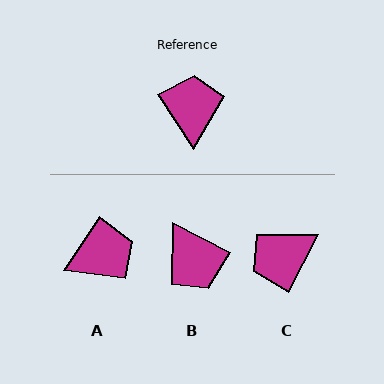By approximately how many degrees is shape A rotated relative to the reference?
Approximately 66 degrees clockwise.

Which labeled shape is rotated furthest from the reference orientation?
B, about 151 degrees away.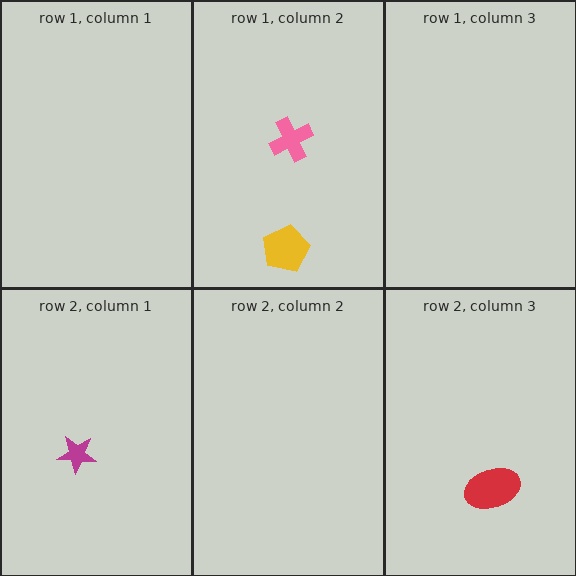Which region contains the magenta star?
The row 2, column 1 region.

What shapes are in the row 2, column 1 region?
The magenta star.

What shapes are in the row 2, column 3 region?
The red ellipse.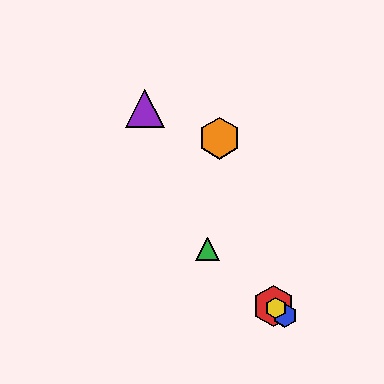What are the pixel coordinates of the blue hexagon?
The blue hexagon is at (285, 316).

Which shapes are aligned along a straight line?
The red hexagon, the blue hexagon, the green triangle, the yellow hexagon are aligned along a straight line.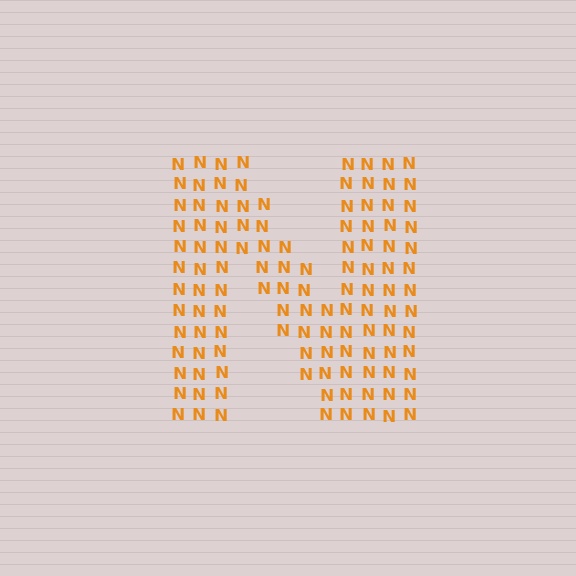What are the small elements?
The small elements are letter N's.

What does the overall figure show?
The overall figure shows the letter N.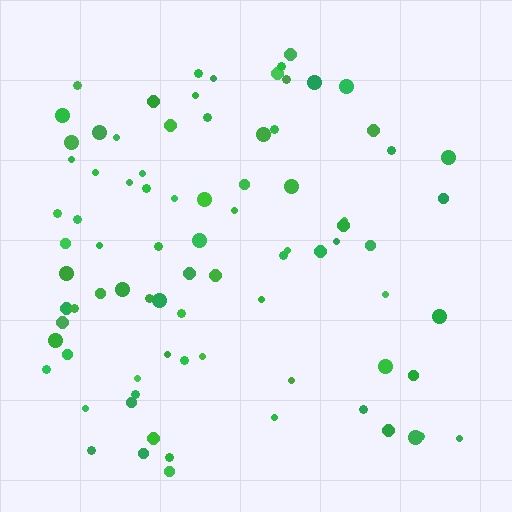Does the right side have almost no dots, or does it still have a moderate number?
Still a moderate number, just noticeably fewer than the left.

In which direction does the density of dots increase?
From right to left, with the left side densest.